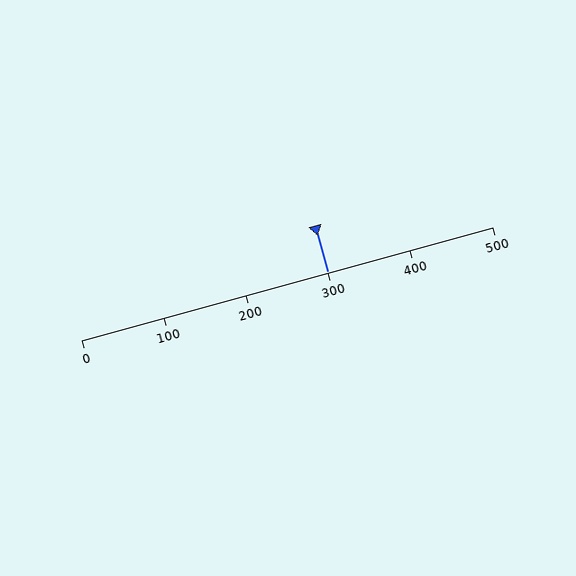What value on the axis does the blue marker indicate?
The marker indicates approximately 300.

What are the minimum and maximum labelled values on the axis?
The axis runs from 0 to 500.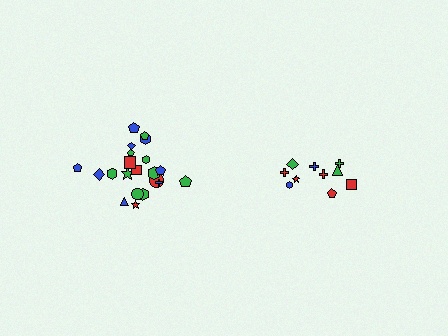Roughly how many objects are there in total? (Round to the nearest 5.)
Roughly 30 objects in total.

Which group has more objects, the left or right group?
The left group.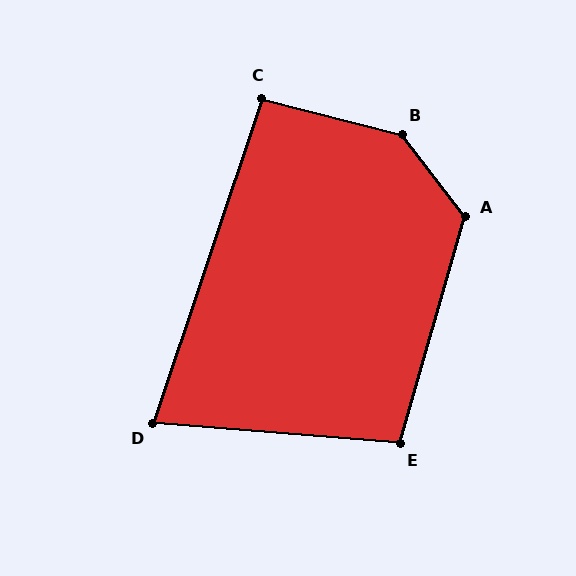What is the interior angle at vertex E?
Approximately 102 degrees (obtuse).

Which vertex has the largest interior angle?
B, at approximately 142 degrees.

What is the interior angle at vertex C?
Approximately 94 degrees (approximately right).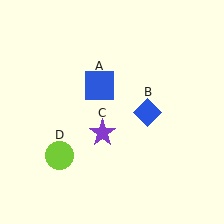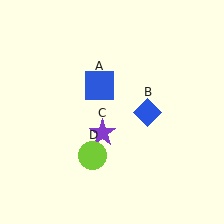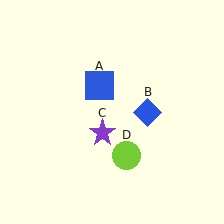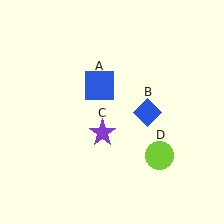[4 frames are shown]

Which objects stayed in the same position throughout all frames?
Blue square (object A) and blue diamond (object B) and purple star (object C) remained stationary.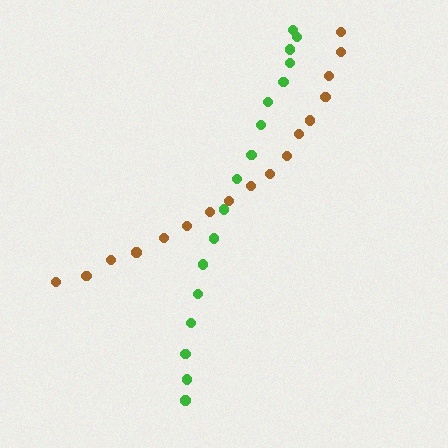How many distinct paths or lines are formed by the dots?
There are 2 distinct paths.